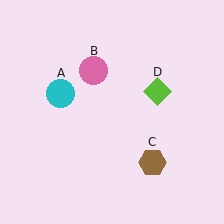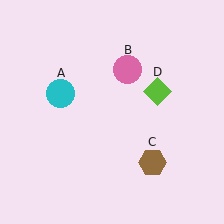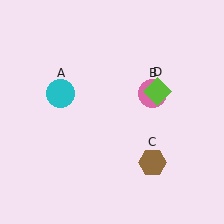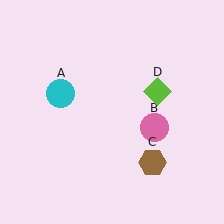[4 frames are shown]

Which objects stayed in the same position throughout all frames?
Cyan circle (object A) and brown hexagon (object C) and lime diamond (object D) remained stationary.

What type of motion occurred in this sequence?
The pink circle (object B) rotated clockwise around the center of the scene.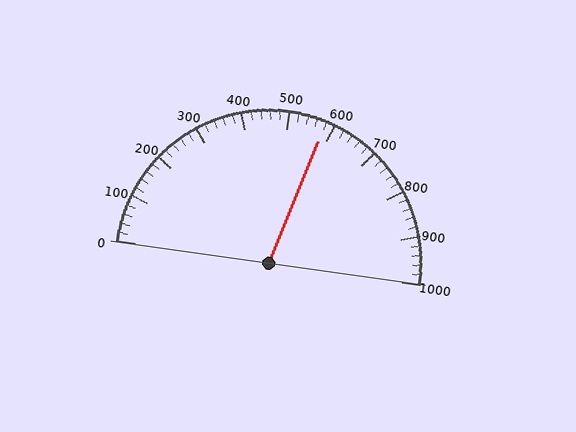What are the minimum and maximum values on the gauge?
The gauge ranges from 0 to 1000.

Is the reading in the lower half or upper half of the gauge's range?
The reading is in the upper half of the range (0 to 1000).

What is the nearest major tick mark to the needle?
The nearest major tick mark is 600.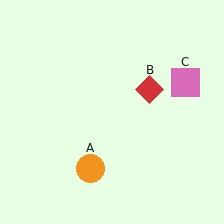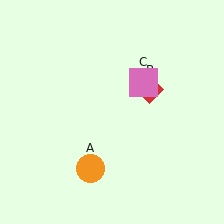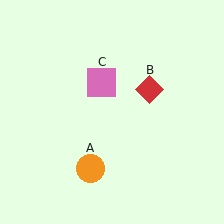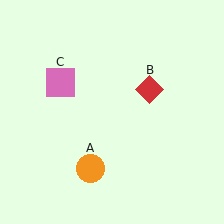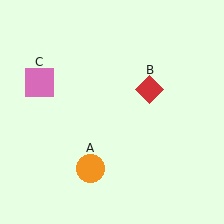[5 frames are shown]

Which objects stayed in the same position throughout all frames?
Orange circle (object A) and red diamond (object B) remained stationary.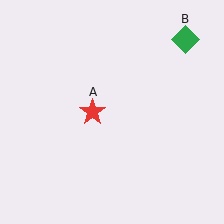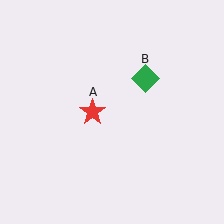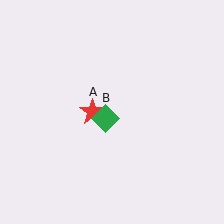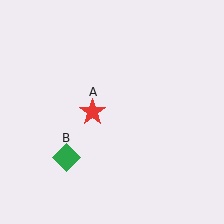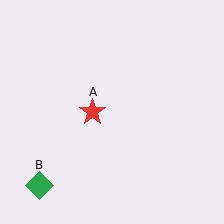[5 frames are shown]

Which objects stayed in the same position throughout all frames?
Red star (object A) remained stationary.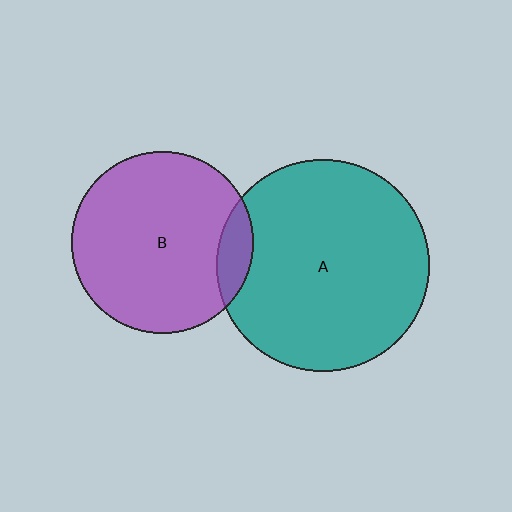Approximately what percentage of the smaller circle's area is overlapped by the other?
Approximately 10%.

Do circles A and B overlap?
Yes.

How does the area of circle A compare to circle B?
Approximately 1.4 times.